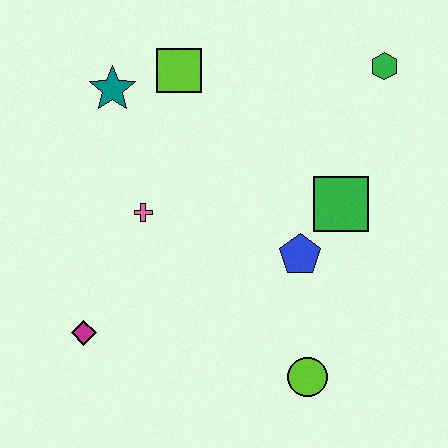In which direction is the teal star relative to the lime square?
The teal star is to the left of the lime square.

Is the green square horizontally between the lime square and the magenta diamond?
No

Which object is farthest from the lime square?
The lime circle is farthest from the lime square.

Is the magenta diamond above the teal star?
No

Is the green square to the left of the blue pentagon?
No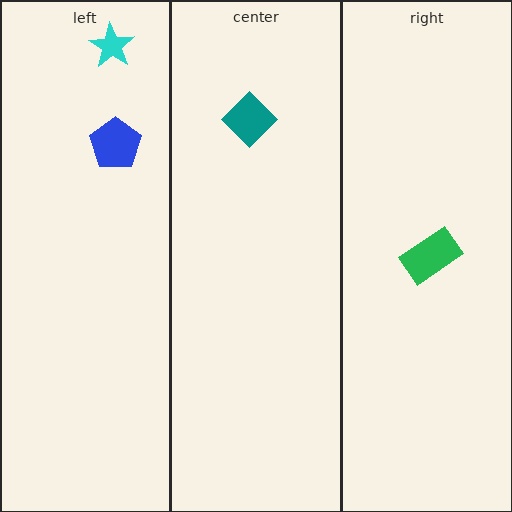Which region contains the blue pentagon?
The left region.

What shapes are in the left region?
The blue pentagon, the cyan star.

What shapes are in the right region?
The green rectangle.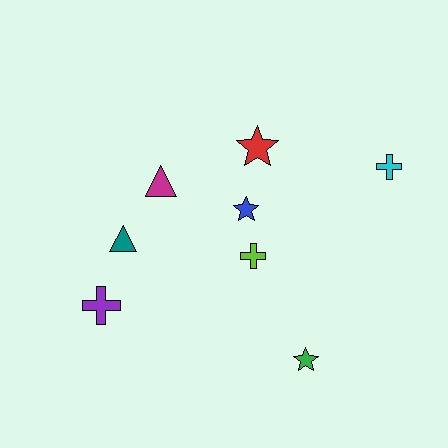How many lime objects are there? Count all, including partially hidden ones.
There is 1 lime object.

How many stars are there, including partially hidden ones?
There are 3 stars.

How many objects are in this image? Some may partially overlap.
There are 8 objects.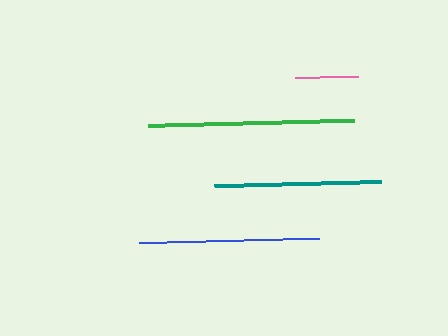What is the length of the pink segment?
The pink segment is approximately 63 pixels long.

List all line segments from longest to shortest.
From longest to shortest: green, blue, teal, pink.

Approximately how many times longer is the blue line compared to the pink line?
The blue line is approximately 2.8 times the length of the pink line.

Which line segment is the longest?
The green line is the longest at approximately 206 pixels.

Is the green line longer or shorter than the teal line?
The green line is longer than the teal line.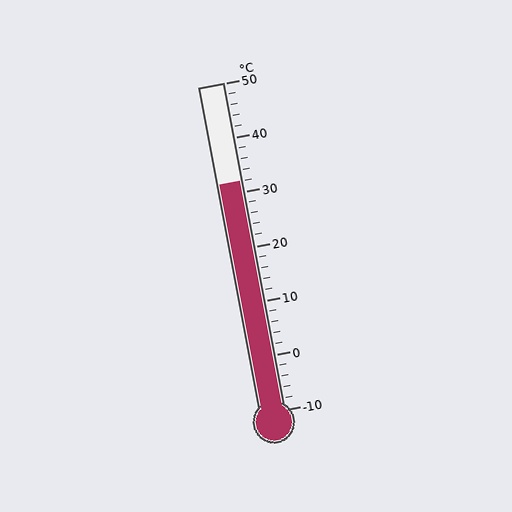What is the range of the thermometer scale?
The thermometer scale ranges from -10°C to 50°C.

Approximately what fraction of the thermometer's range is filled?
The thermometer is filled to approximately 70% of its range.